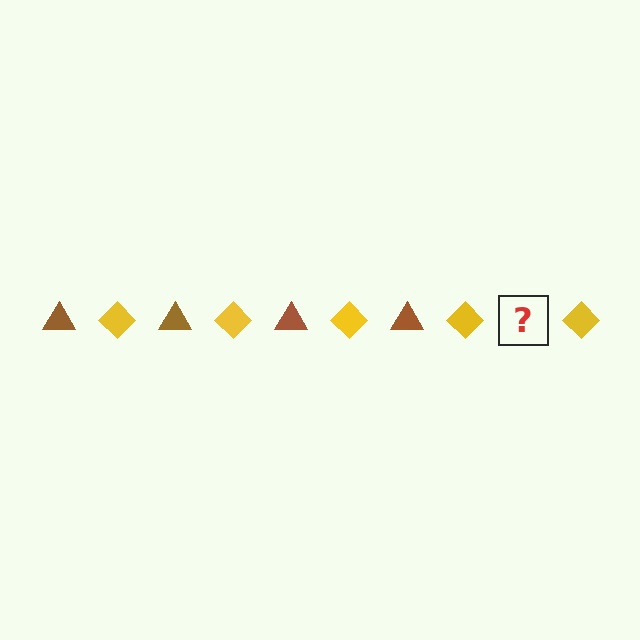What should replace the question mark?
The question mark should be replaced with a brown triangle.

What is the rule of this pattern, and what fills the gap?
The rule is that the pattern alternates between brown triangle and yellow diamond. The gap should be filled with a brown triangle.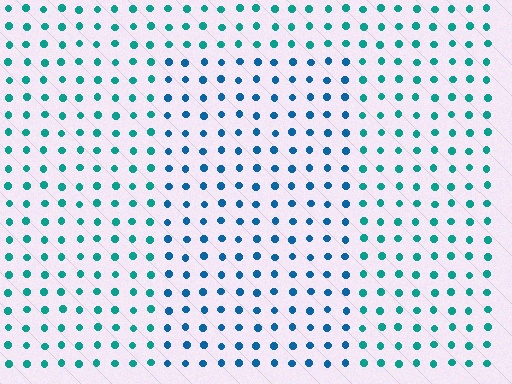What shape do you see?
I see a rectangle.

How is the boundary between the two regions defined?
The boundary is defined purely by a slight shift in hue (about 31 degrees). Spacing, size, and orientation are identical on both sides.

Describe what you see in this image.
The image is filled with small teal elements in a uniform arrangement. A rectangle-shaped region is visible where the elements are tinted to a slightly different hue, forming a subtle color boundary.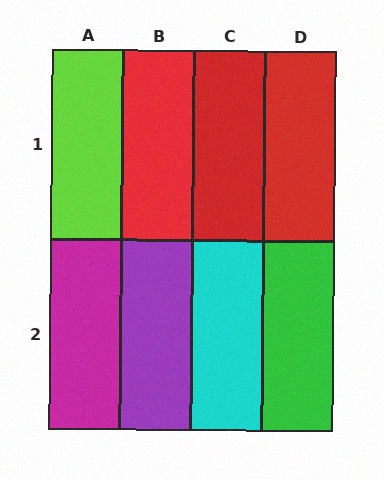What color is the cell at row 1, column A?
Lime.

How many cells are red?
3 cells are red.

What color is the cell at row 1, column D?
Red.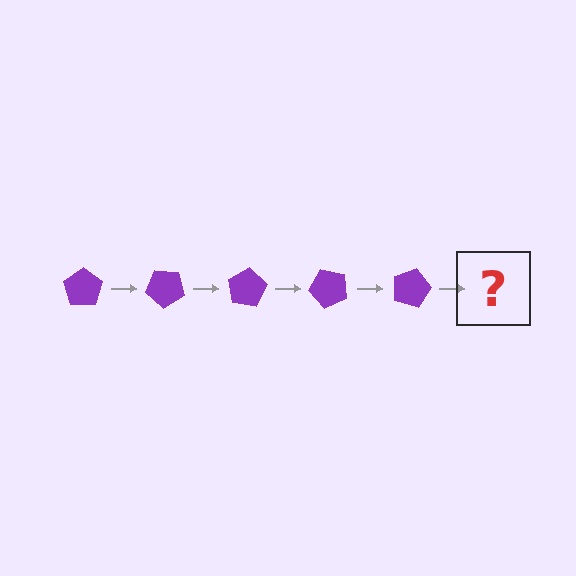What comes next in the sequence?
The next element should be a purple pentagon rotated 200 degrees.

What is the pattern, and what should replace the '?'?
The pattern is that the pentagon rotates 40 degrees each step. The '?' should be a purple pentagon rotated 200 degrees.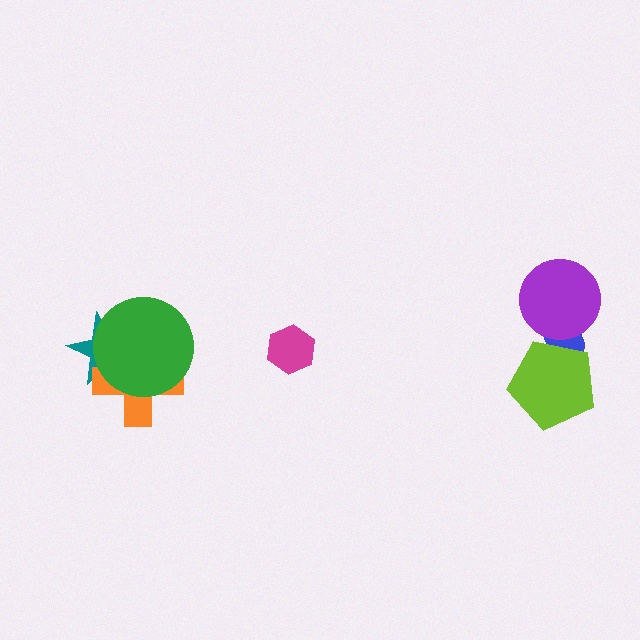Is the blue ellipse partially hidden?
Yes, it is partially covered by another shape.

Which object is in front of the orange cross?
The green circle is in front of the orange cross.